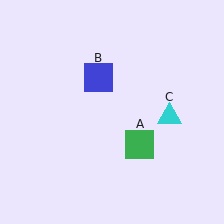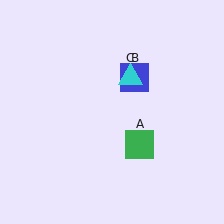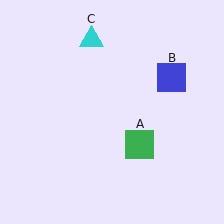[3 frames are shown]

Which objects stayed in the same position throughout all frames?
Green square (object A) remained stationary.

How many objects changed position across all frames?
2 objects changed position: blue square (object B), cyan triangle (object C).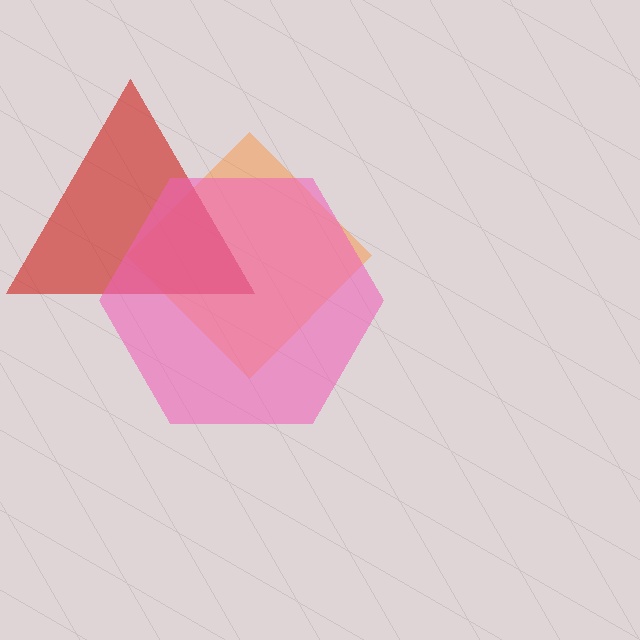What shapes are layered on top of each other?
The layered shapes are: an orange diamond, a red triangle, a pink hexagon.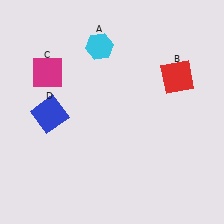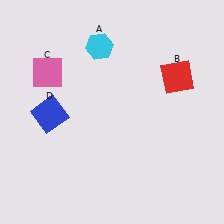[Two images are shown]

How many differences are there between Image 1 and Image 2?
There is 1 difference between the two images.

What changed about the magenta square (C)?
In Image 1, C is magenta. In Image 2, it changed to pink.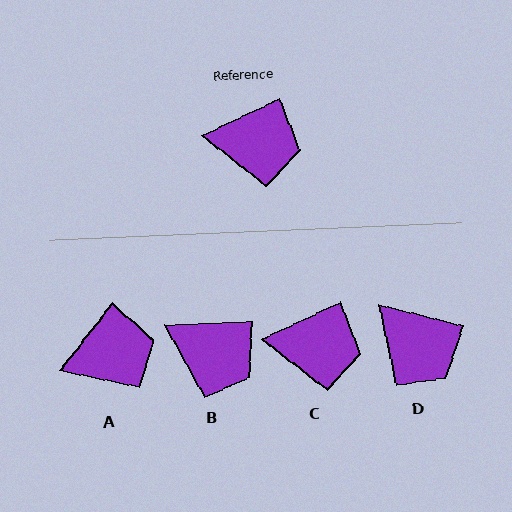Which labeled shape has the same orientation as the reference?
C.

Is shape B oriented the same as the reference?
No, it is off by about 24 degrees.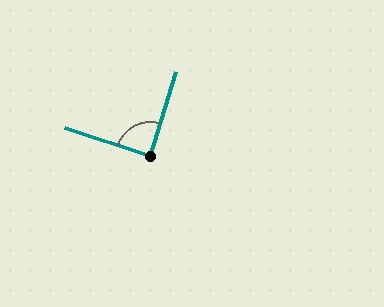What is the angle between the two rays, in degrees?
Approximately 89 degrees.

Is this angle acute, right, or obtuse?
It is approximately a right angle.